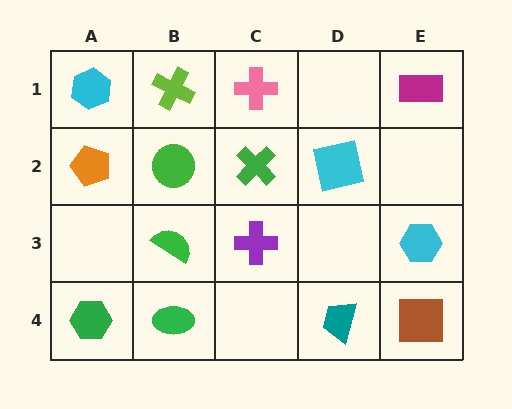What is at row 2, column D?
A cyan square.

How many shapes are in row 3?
3 shapes.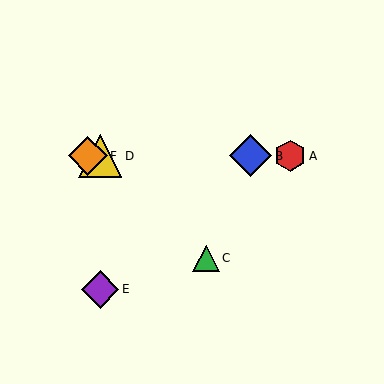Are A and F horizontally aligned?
Yes, both are at y≈156.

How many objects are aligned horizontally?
4 objects (A, B, D, F) are aligned horizontally.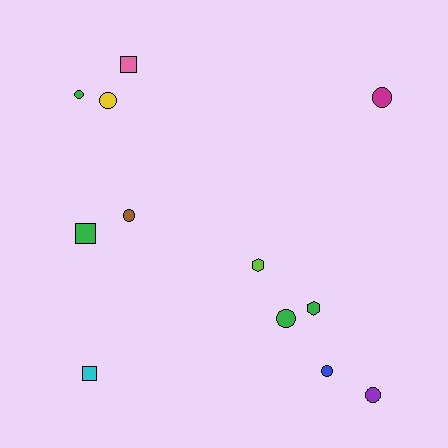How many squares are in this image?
There are 3 squares.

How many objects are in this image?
There are 12 objects.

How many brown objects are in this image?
There is 1 brown object.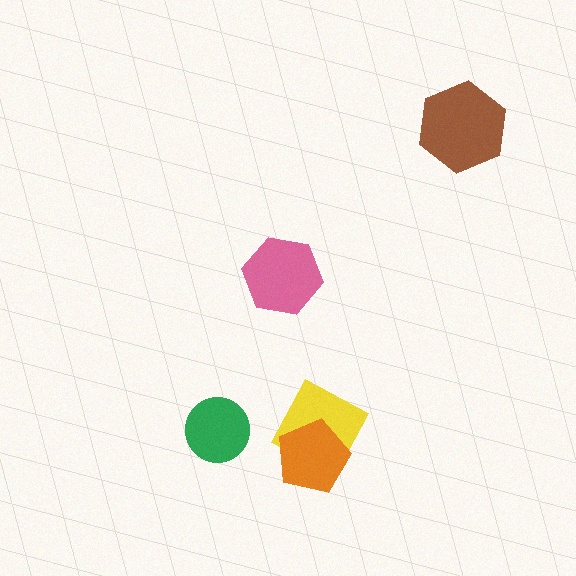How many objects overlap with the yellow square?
1 object overlaps with the yellow square.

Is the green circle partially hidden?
No, no other shape covers it.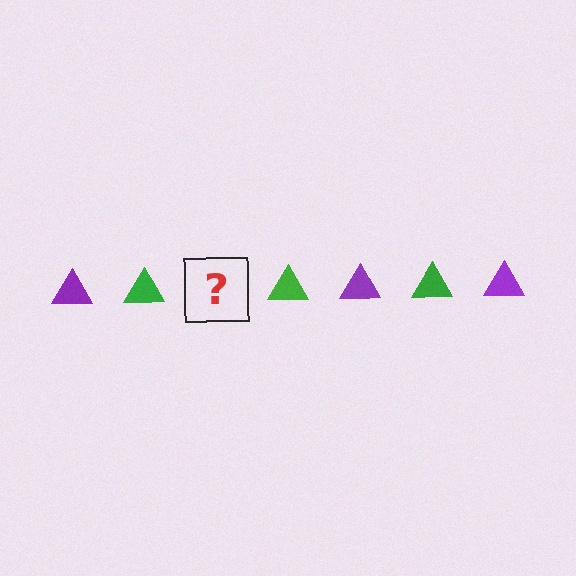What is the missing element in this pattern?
The missing element is a purple triangle.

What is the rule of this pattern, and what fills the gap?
The rule is that the pattern cycles through purple, green triangles. The gap should be filled with a purple triangle.